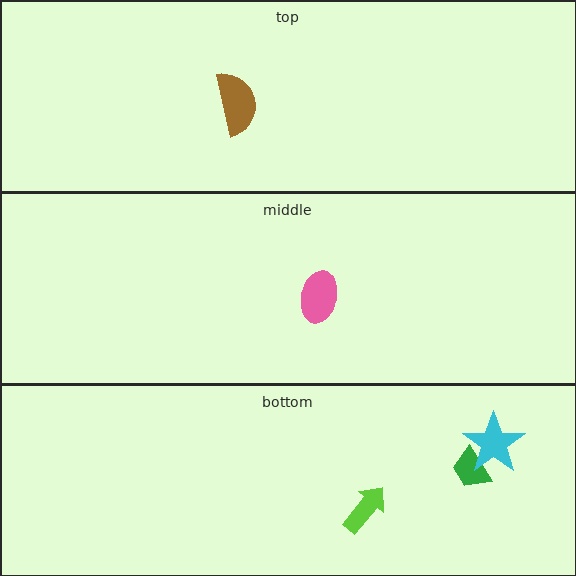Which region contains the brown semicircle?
The top region.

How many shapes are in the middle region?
1.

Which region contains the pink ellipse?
The middle region.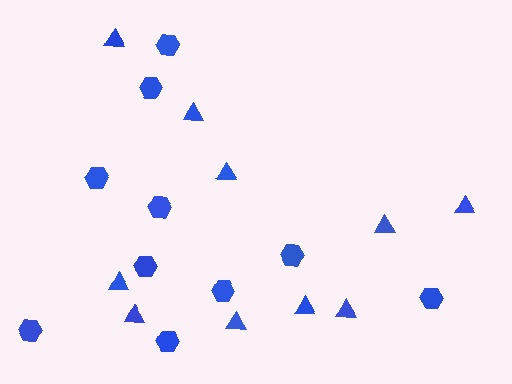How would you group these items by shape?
There are 2 groups: one group of triangles (10) and one group of hexagons (10).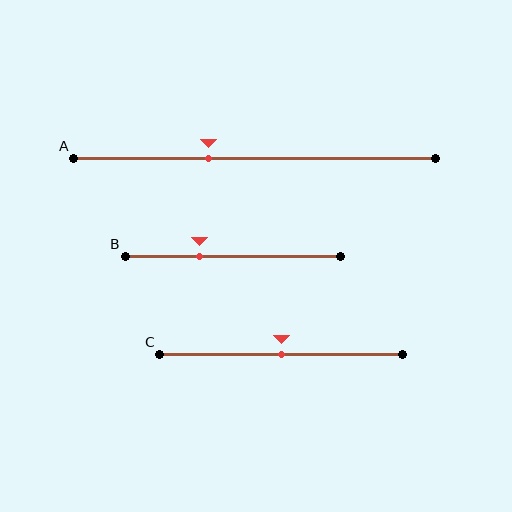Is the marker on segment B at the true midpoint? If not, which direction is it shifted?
No, the marker on segment B is shifted to the left by about 15% of the segment length.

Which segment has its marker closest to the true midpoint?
Segment C has its marker closest to the true midpoint.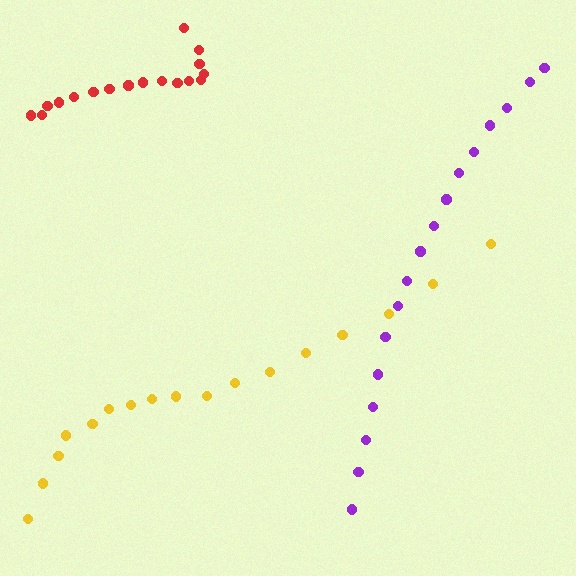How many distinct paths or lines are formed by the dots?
There are 3 distinct paths.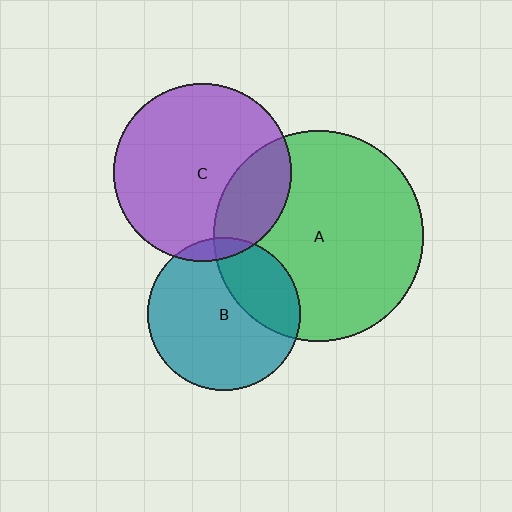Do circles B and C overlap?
Yes.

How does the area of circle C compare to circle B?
Approximately 1.4 times.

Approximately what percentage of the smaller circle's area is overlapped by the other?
Approximately 5%.